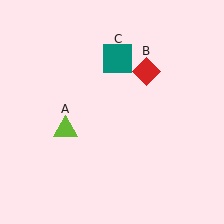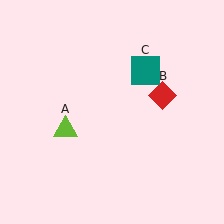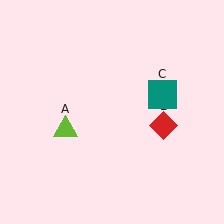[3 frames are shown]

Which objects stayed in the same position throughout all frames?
Lime triangle (object A) remained stationary.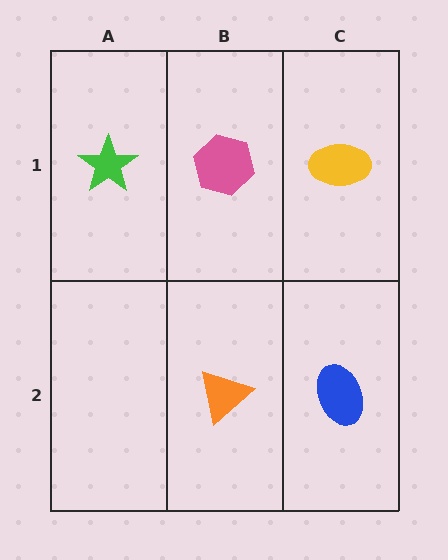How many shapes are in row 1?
3 shapes.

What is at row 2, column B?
An orange triangle.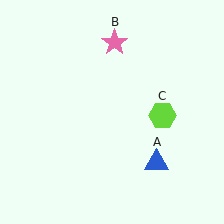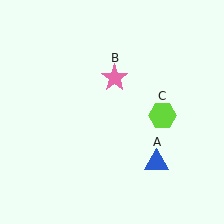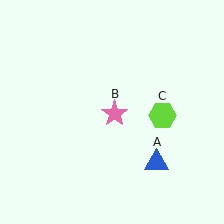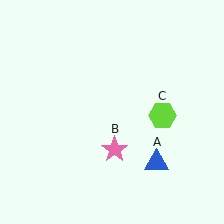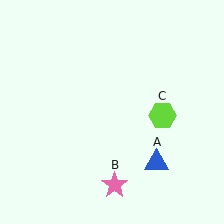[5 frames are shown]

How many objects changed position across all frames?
1 object changed position: pink star (object B).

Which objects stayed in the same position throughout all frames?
Blue triangle (object A) and lime hexagon (object C) remained stationary.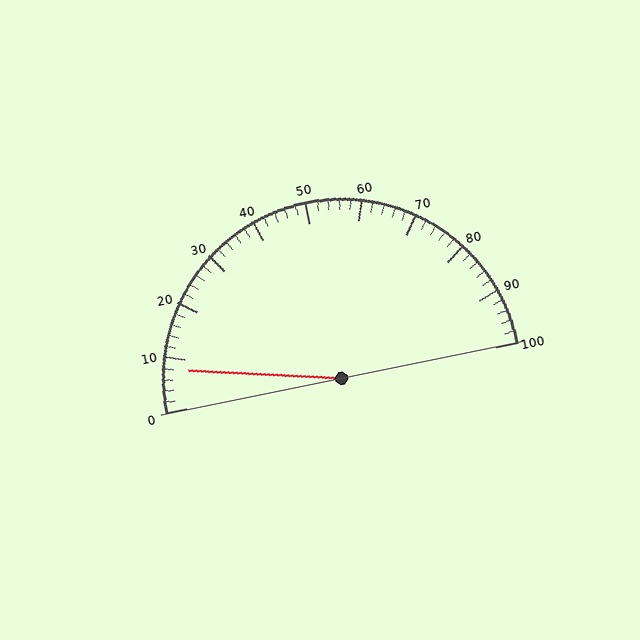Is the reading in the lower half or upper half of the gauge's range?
The reading is in the lower half of the range (0 to 100).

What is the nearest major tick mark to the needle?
The nearest major tick mark is 10.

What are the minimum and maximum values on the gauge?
The gauge ranges from 0 to 100.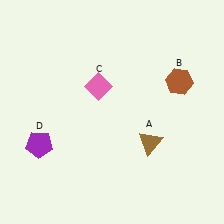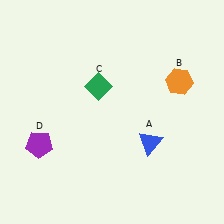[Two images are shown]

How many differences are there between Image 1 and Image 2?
There are 3 differences between the two images.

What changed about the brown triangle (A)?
In Image 1, A is brown. In Image 2, it changed to blue.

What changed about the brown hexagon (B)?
In Image 1, B is brown. In Image 2, it changed to orange.